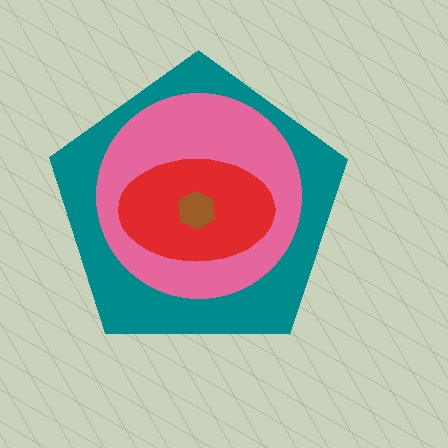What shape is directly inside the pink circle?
The red ellipse.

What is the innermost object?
The brown hexagon.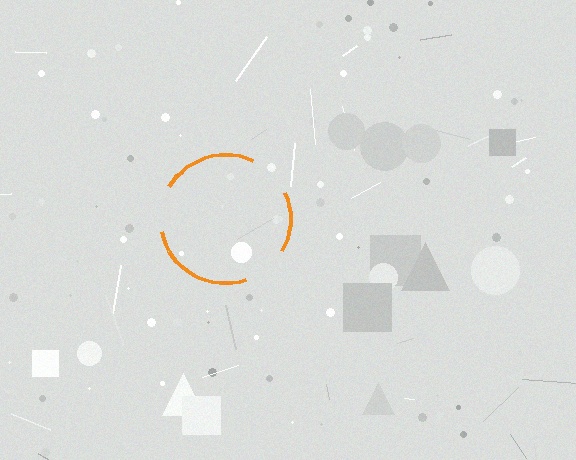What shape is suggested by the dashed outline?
The dashed outline suggests a circle.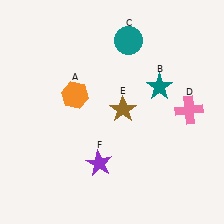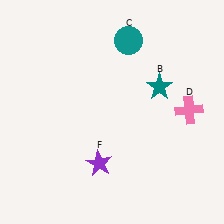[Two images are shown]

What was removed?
The orange hexagon (A), the brown star (E) were removed in Image 2.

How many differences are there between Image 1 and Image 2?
There are 2 differences between the two images.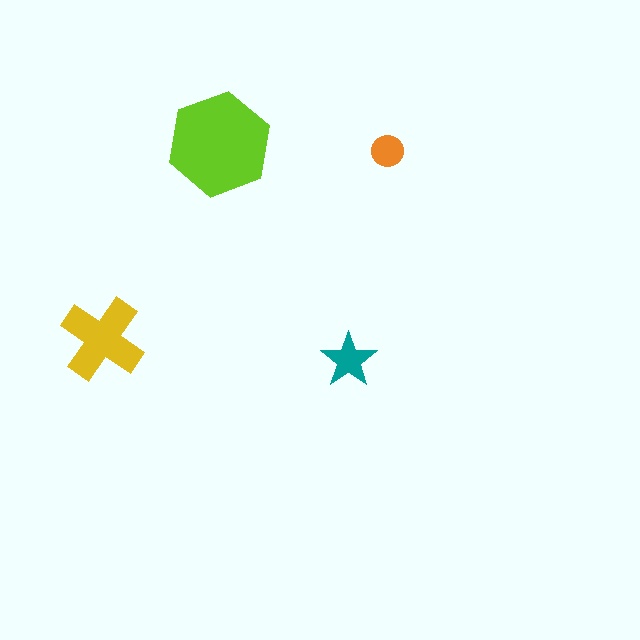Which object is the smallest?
The orange circle.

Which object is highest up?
The lime hexagon is topmost.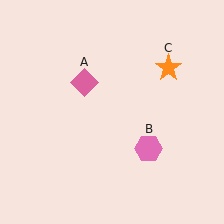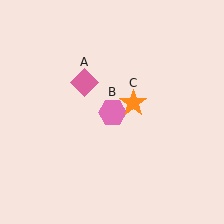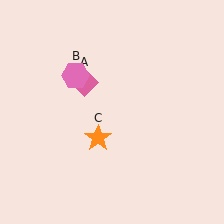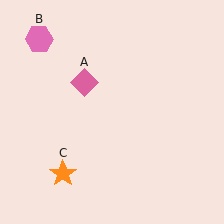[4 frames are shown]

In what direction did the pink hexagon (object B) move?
The pink hexagon (object B) moved up and to the left.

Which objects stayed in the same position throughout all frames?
Pink diamond (object A) remained stationary.